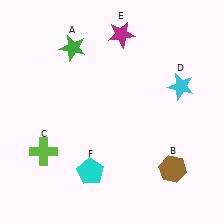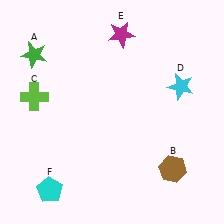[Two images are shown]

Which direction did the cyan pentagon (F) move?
The cyan pentagon (F) moved left.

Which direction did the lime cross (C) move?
The lime cross (C) moved up.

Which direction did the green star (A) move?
The green star (A) moved left.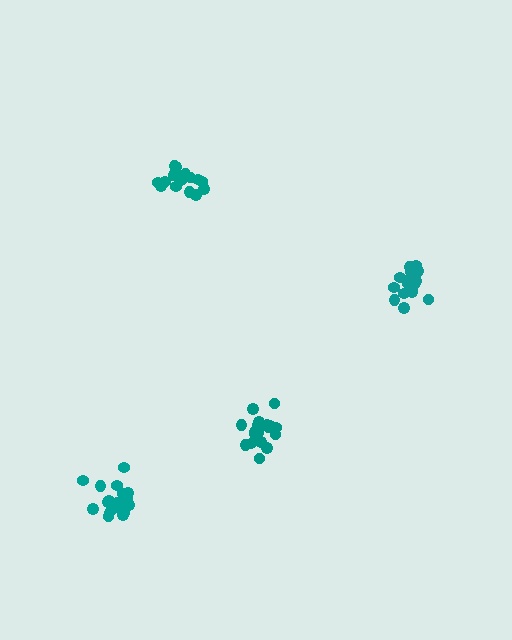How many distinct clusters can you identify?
There are 4 distinct clusters.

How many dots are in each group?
Group 1: 20 dots, Group 2: 18 dots, Group 3: 20 dots, Group 4: 18 dots (76 total).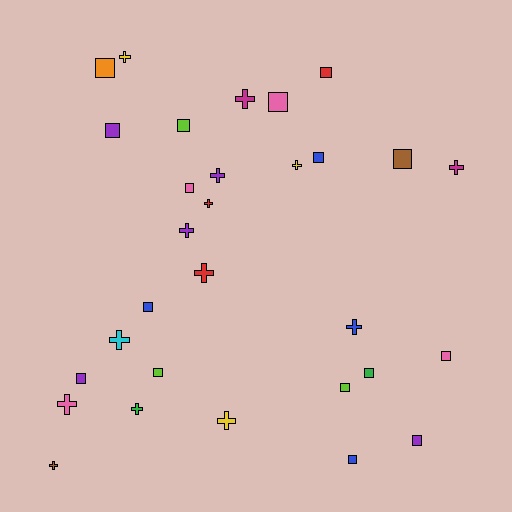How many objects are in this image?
There are 30 objects.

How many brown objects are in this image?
There are 2 brown objects.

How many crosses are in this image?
There are 14 crosses.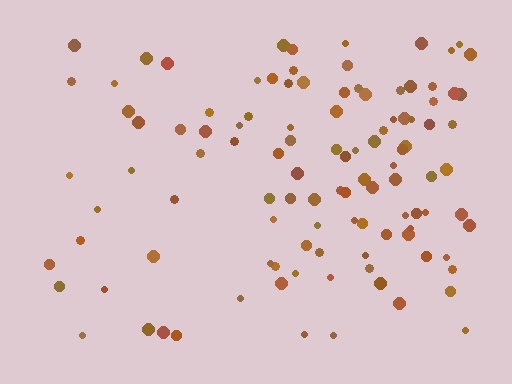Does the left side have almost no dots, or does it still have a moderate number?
Still a moderate number, just noticeably fewer than the right.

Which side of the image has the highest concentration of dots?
The right.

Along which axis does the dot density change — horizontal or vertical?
Horizontal.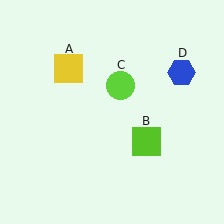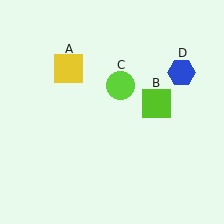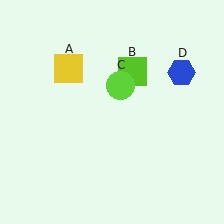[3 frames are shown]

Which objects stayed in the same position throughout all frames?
Yellow square (object A) and lime circle (object C) and blue hexagon (object D) remained stationary.